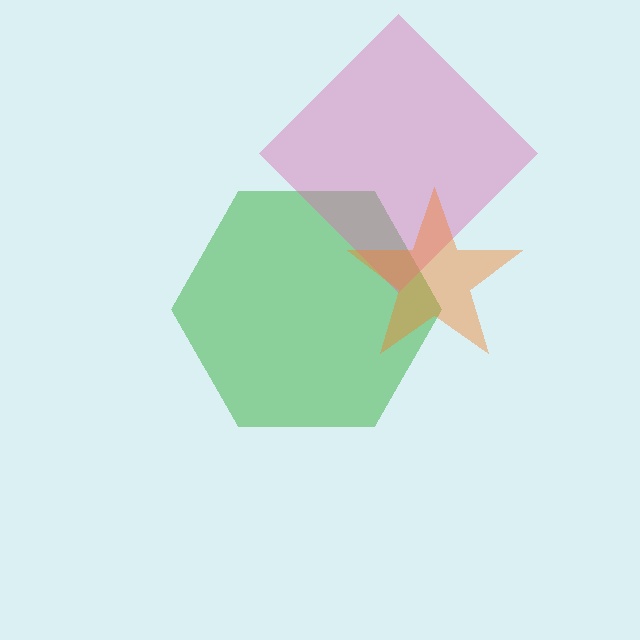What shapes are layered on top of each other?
The layered shapes are: a green hexagon, a pink diamond, an orange star.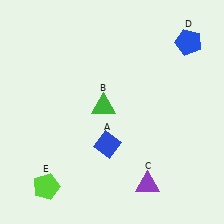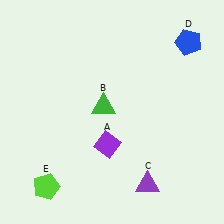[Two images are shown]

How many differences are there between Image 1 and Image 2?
There is 1 difference between the two images.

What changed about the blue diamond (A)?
In Image 1, A is blue. In Image 2, it changed to purple.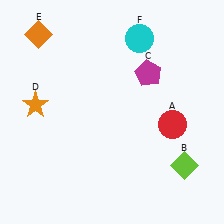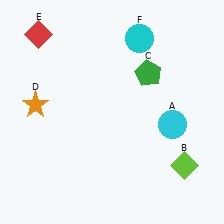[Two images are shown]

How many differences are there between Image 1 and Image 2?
There are 3 differences between the two images.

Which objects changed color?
A changed from red to cyan. C changed from magenta to green. E changed from orange to red.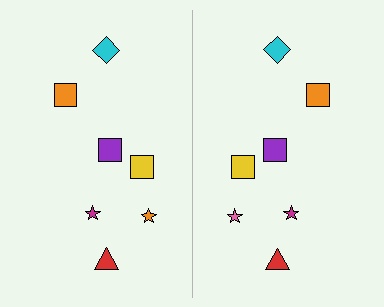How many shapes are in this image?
There are 14 shapes in this image.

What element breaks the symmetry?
The pink star on the right side breaks the symmetry — its mirror counterpart is orange.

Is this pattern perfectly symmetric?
No, the pattern is not perfectly symmetric. The pink star on the right side breaks the symmetry — its mirror counterpart is orange.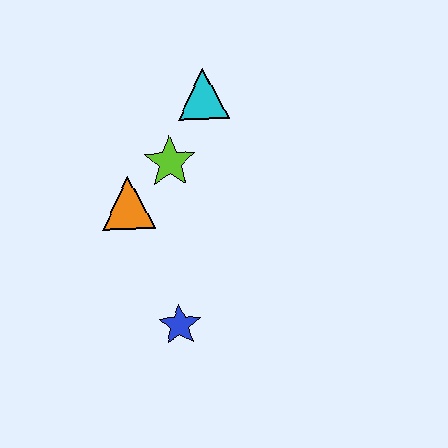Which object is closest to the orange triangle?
The lime star is closest to the orange triangle.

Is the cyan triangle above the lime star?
Yes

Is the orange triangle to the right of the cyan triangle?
No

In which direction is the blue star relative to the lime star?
The blue star is below the lime star.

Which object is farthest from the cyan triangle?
The blue star is farthest from the cyan triangle.